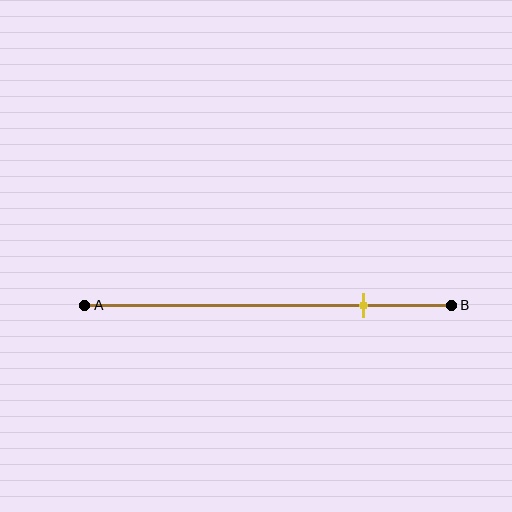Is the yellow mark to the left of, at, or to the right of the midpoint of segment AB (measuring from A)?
The yellow mark is to the right of the midpoint of segment AB.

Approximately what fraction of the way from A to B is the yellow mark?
The yellow mark is approximately 75% of the way from A to B.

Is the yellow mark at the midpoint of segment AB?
No, the mark is at about 75% from A, not at the 50% midpoint.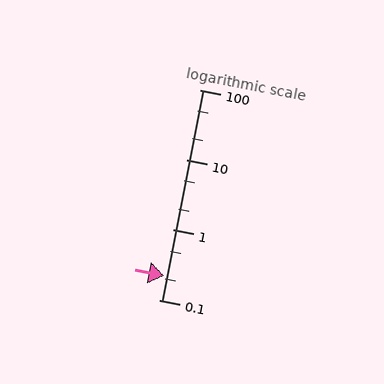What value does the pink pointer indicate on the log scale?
The pointer indicates approximately 0.22.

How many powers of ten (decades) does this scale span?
The scale spans 3 decades, from 0.1 to 100.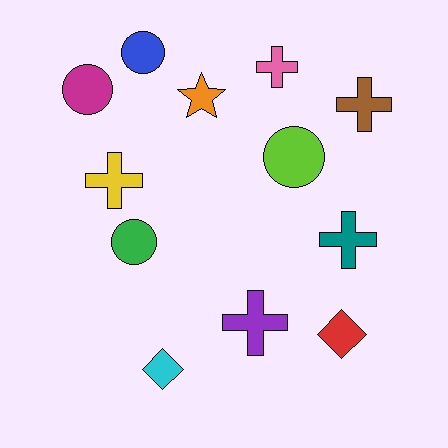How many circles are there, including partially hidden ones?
There are 4 circles.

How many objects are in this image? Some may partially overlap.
There are 12 objects.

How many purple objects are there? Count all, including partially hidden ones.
There is 1 purple object.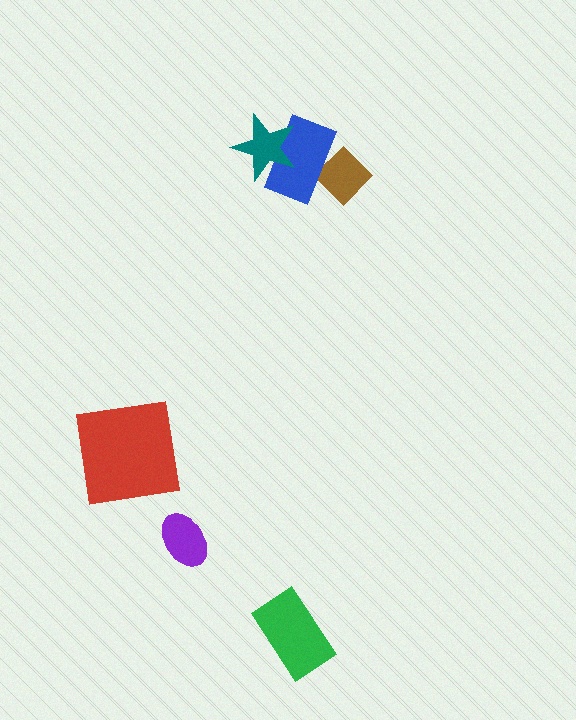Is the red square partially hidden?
No, no other shape covers it.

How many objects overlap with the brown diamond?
1 object overlaps with the brown diamond.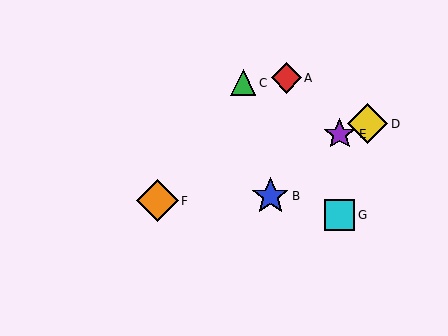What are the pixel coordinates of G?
Object G is at (340, 215).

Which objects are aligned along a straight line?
Objects D, E, F are aligned along a straight line.